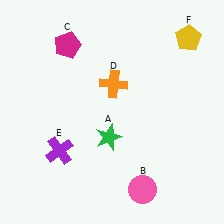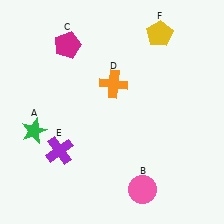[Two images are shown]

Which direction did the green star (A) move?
The green star (A) moved left.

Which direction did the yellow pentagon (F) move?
The yellow pentagon (F) moved left.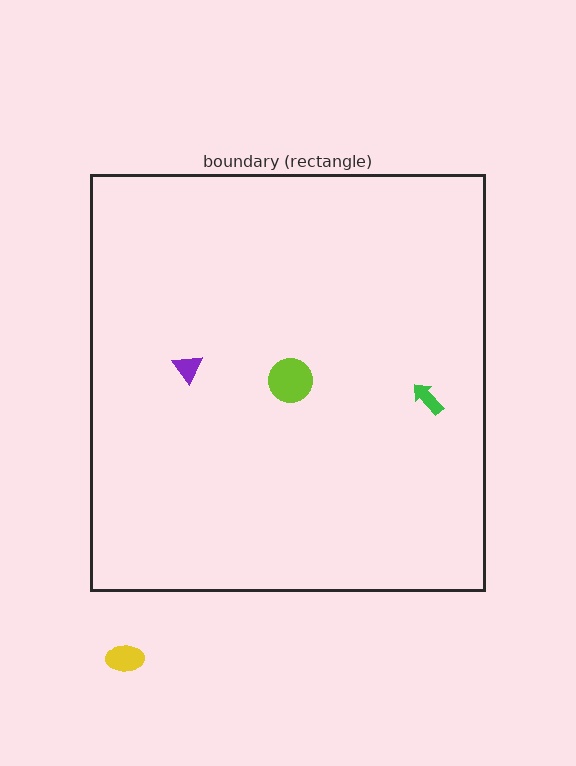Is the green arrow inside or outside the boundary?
Inside.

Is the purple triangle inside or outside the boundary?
Inside.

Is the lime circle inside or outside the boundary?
Inside.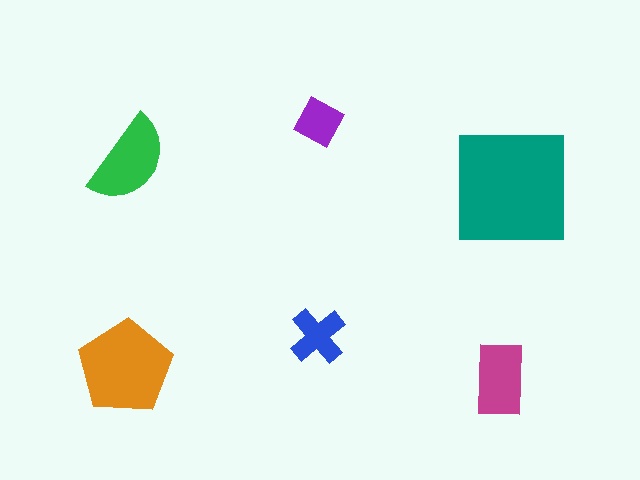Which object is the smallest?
The purple diamond.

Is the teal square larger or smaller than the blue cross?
Larger.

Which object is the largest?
The teal square.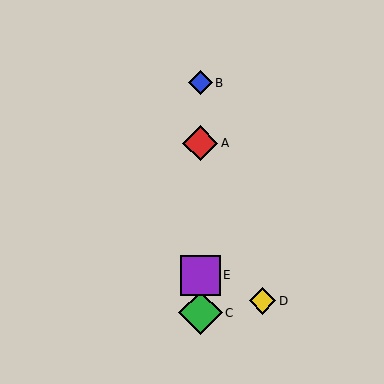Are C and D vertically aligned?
No, C is at x≈200 and D is at x≈263.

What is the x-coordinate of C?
Object C is at x≈200.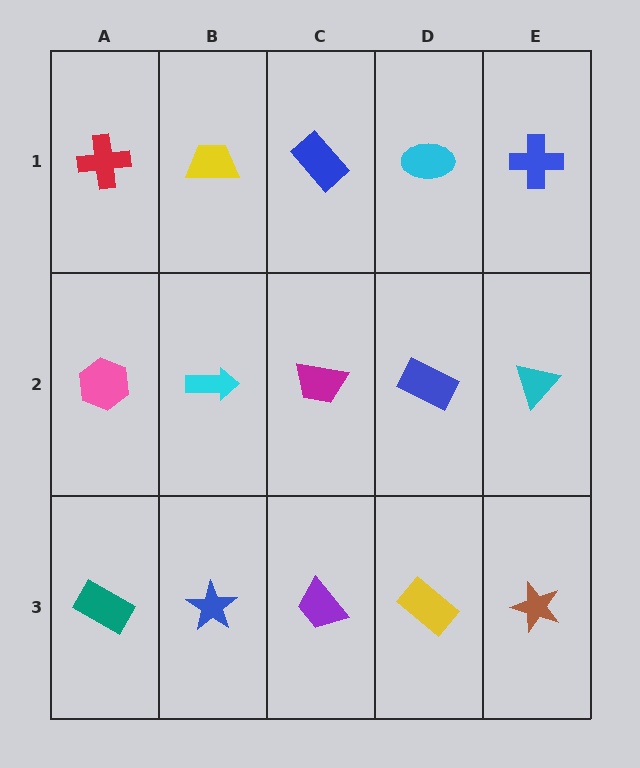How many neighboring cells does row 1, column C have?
3.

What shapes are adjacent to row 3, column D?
A blue rectangle (row 2, column D), a purple trapezoid (row 3, column C), a brown star (row 3, column E).